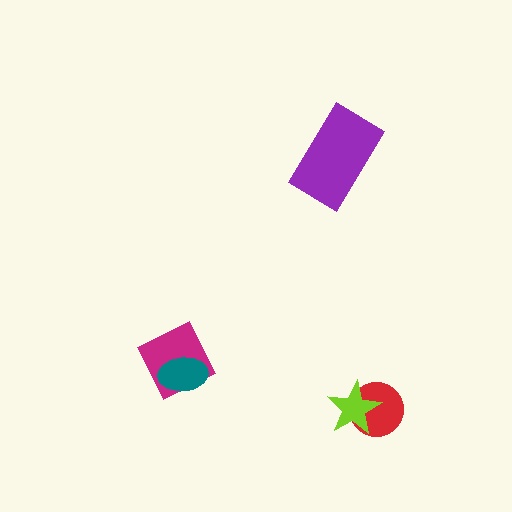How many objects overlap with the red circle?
1 object overlaps with the red circle.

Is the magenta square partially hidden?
Yes, it is partially covered by another shape.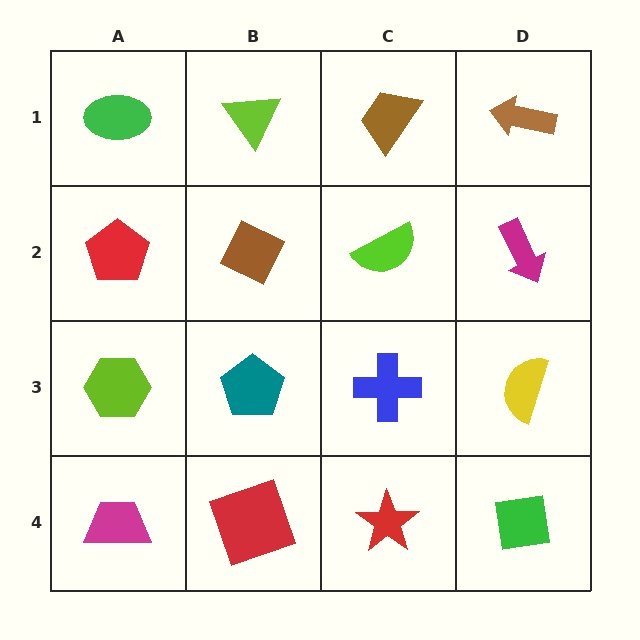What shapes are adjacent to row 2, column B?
A lime triangle (row 1, column B), a teal pentagon (row 3, column B), a red pentagon (row 2, column A), a lime semicircle (row 2, column C).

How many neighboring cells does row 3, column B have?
4.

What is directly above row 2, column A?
A green ellipse.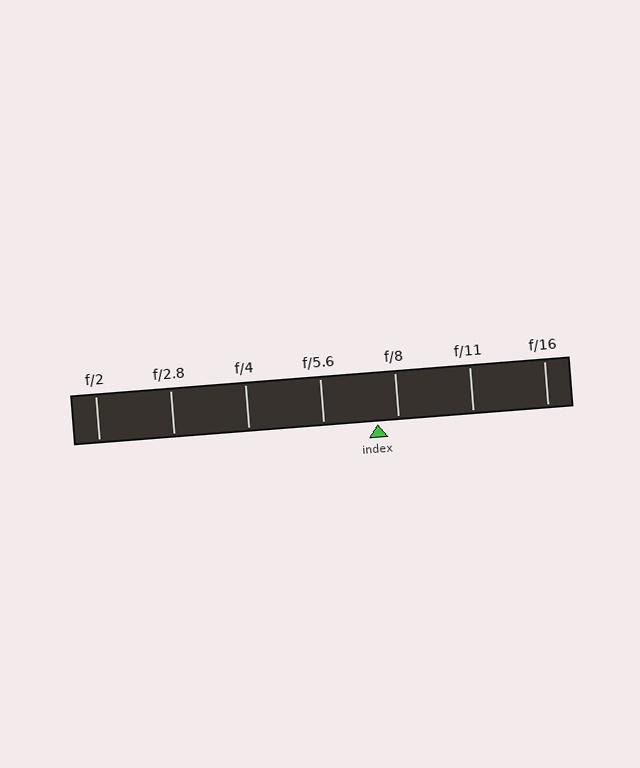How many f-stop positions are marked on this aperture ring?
There are 7 f-stop positions marked.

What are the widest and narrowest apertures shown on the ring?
The widest aperture shown is f/2 and the narrowest is f/16.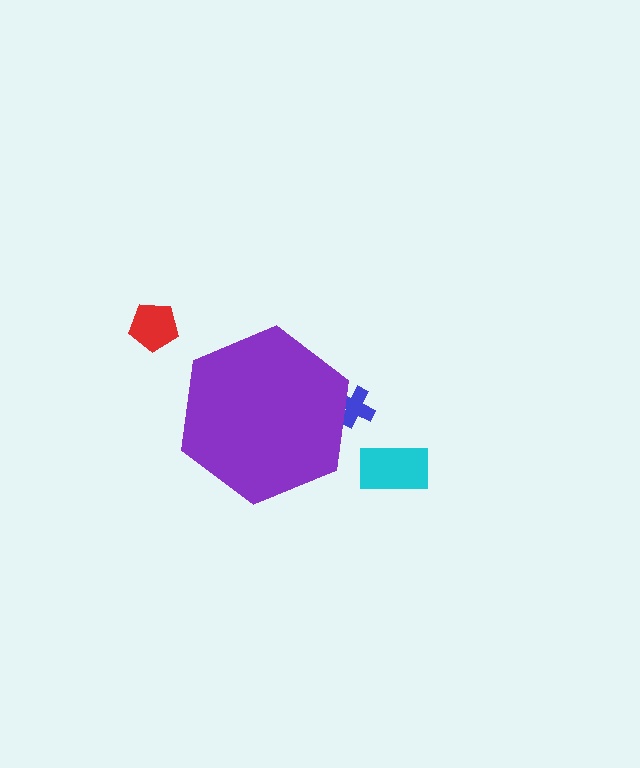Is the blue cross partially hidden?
Yes, the blue cross is partially hidden behind the purple hexagon.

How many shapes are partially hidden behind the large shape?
1 shape is partially hidden.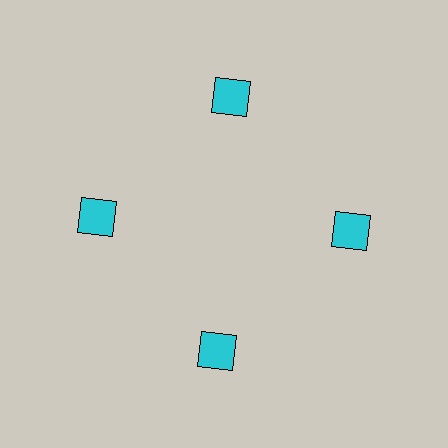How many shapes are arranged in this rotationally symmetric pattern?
There are 4 shapes, arranged in 4 groups of 1.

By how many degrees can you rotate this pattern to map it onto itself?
The pattern maps onto itself every 90 degrees of rotation.